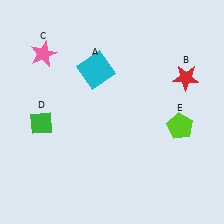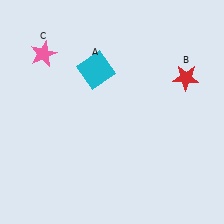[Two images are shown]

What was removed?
The green diamond (D), the lime pentagon (E) were removed in Image 2.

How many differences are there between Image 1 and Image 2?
There are 2 differences between the two images.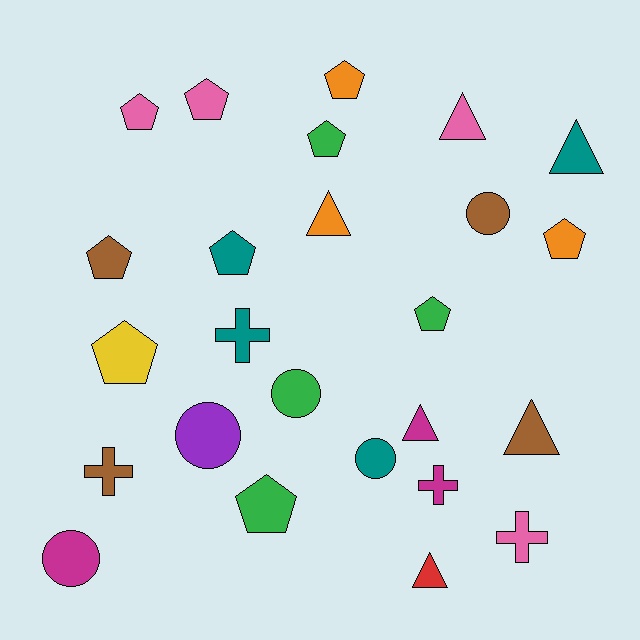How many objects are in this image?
There are 25 objects.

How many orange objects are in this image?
There are 3 orange objects.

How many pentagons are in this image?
There are 10 pentagons.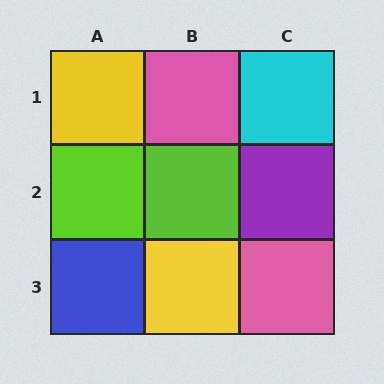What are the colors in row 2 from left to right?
Lime, lime, purple.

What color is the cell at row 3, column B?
Yellow.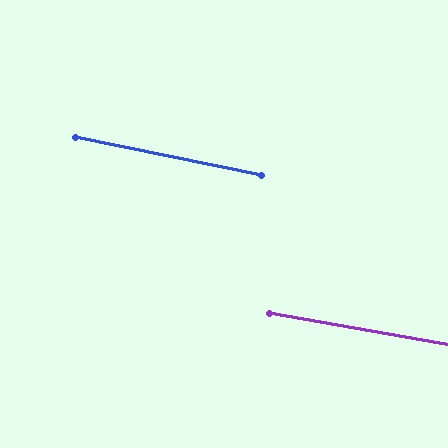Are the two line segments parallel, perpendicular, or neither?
Parallel — their directions differ by only 1.7°.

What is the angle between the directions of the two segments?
Approximately 2 degrees.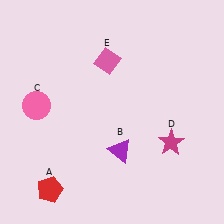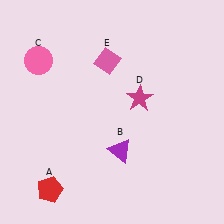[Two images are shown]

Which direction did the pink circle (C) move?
The pink circle (C) moved up.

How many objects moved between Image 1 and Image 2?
2 objects moved between the two images.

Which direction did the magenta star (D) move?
The magenta star (D) moved up.